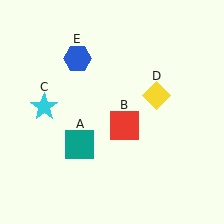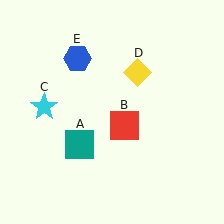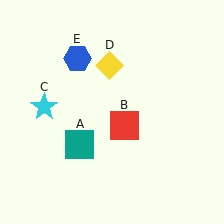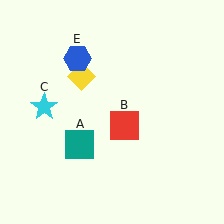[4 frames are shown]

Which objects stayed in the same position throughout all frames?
Teal square (object A) and red square (object B) and cyan star (object C) and blue hexagon (object E) remained stationary.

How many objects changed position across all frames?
1 object changed position: yellow diamond (object D).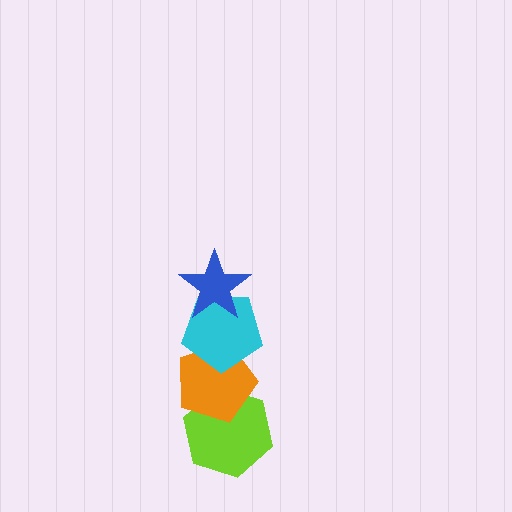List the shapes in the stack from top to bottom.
From top to bottom: the blue star, the cyan pentagon, the orange pentagon, the lime hexagon.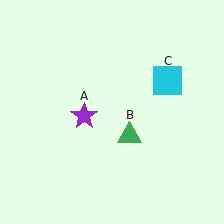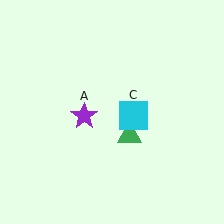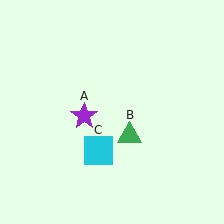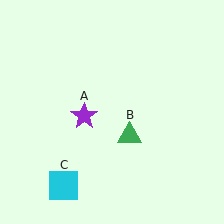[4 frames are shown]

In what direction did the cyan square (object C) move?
The cyan square (object C) moved down and to the left.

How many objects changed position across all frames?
1 object changed position: cyan square (object C).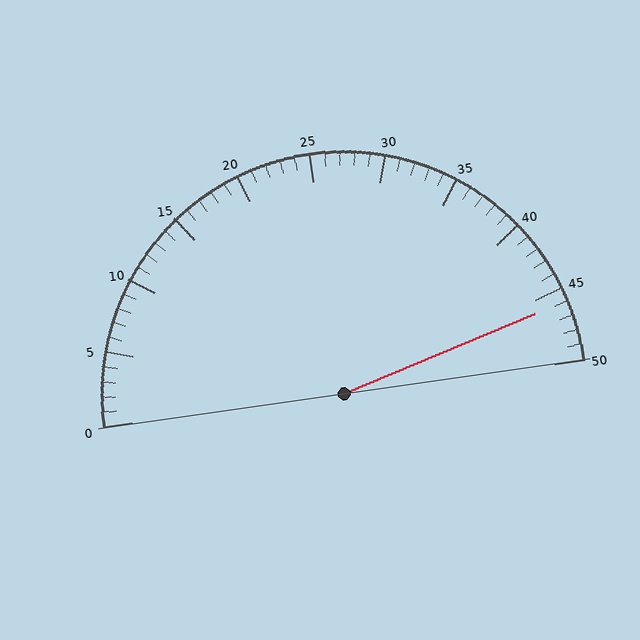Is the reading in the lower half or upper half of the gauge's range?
The reading is in the upper half of the range (0 to 50).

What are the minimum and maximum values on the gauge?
The gauge ranges from 0 to 50.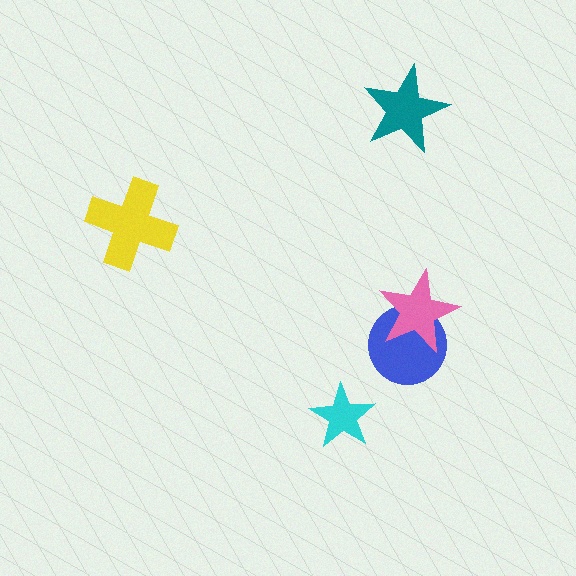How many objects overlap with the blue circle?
1 object overlaps with the blue circle.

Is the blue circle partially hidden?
Yes, it is partially covered by another shape.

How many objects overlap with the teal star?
0 objects overlap with the teal star.